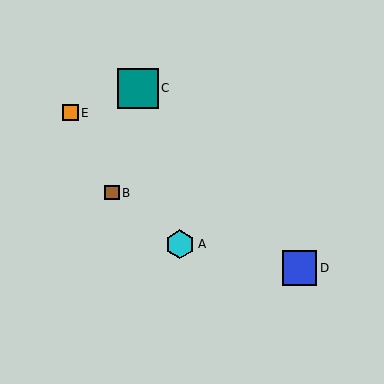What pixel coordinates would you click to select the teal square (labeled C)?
Click at (138, 88) to select the teal square C.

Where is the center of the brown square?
The center of the brown square is at (112, 193).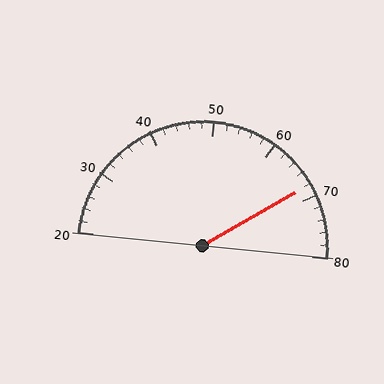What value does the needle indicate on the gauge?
The needle indicates approximately 68.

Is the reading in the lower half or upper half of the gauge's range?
The reading is in the upper half of the range (20 to 80).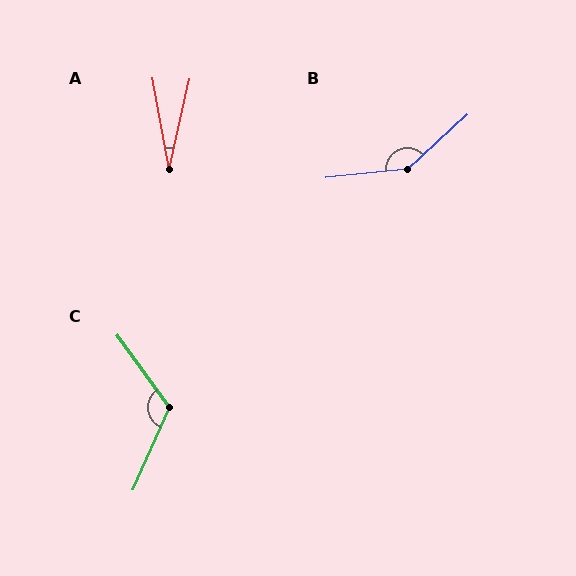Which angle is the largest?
B, at approximately 143 degrees.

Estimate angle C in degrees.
Approximately 121 degrees.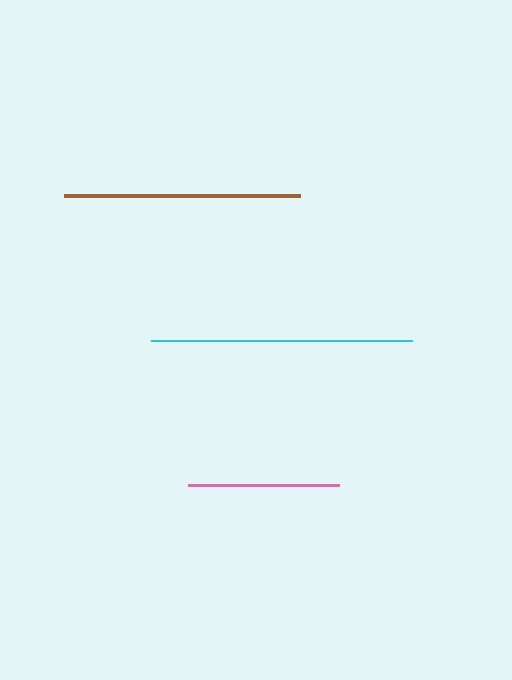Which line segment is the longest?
The cyan line is the longest at approximately 260 pixels.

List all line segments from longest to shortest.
From longest to shortest: cyan, brown, pink.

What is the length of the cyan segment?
The cyan segment is approximately 260 pixels long.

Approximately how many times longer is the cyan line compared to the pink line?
The cyan line is approximately 1.7 times the length of the pink line.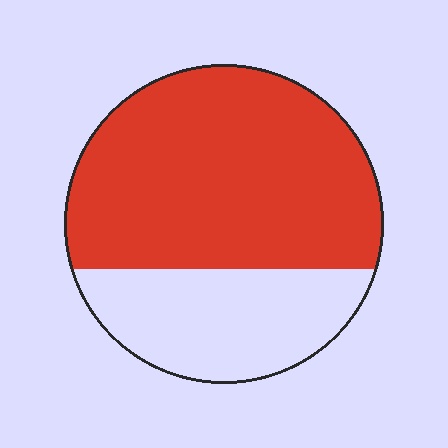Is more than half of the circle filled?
Yes.